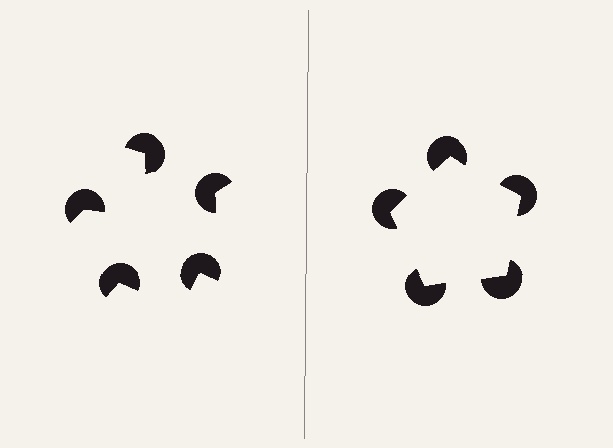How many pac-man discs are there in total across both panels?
10 — 5 on each side.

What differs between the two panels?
The pac-man discs are positioned identically on both sides; only the wedge orientations differ. On the right they align to a pentagon; on the left they are misaligned.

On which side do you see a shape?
An illusory pentagon appears on the right side. On the left side the wedge cuts are rotated, so no coherent shape forms.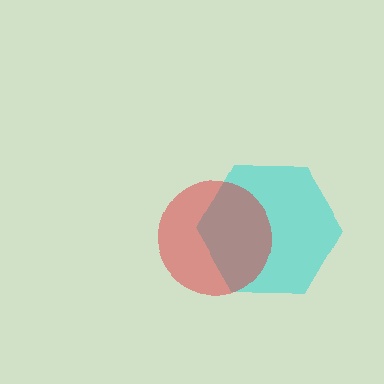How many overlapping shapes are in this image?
There are 2 overlapping shapes in the image.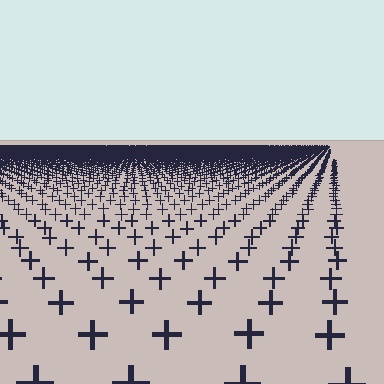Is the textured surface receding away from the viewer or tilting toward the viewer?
The surface is receding away from the viewer. Texture elements get smaller and denser toward the top.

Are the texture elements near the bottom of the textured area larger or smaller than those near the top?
Larger. Near the bottom, elements are closer to the viewer and appear at a bigger on-screen size.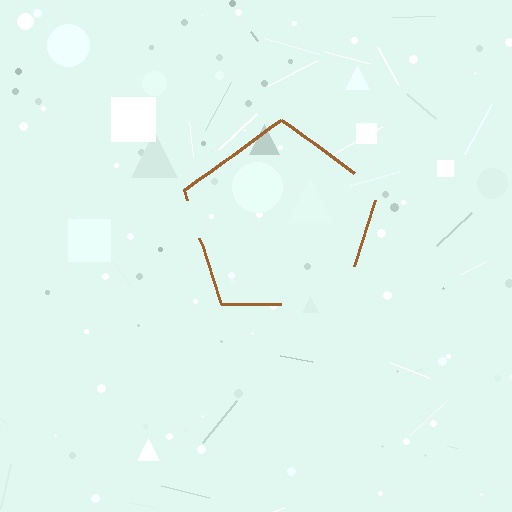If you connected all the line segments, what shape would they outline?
They would outline a pentagon.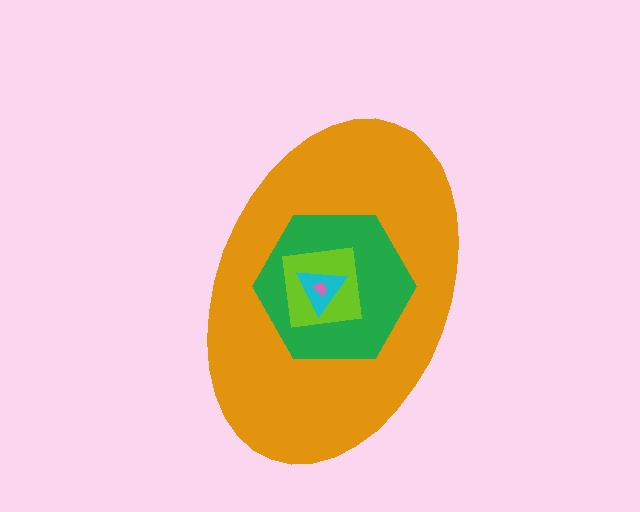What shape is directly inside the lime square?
The cyan triangle.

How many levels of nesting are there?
5.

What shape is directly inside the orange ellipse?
The green hexagon.